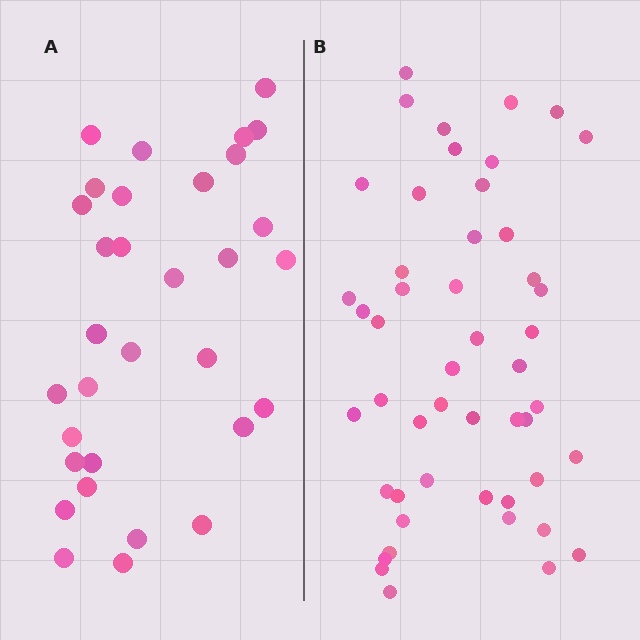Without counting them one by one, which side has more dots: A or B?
Region B (the right region) has more dots.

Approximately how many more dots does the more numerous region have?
Region B has approximately 15 more dots than region A.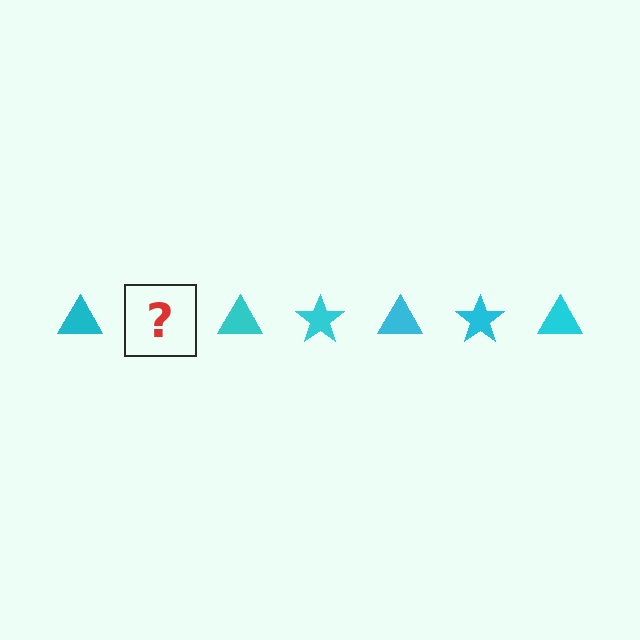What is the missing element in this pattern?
The missing element is a cyan star.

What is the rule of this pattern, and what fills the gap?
The rule is that the pattern cycles through triangle, star shapes in cyan. The gap should be filled with a cyan star.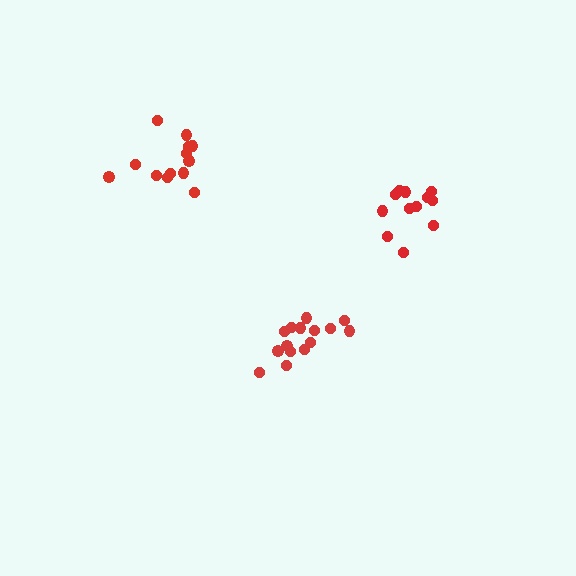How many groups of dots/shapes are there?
There are 3 groups.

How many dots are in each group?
Group 1: 12 dots, Group 2: 13 dots, Group 3: 15 dots (40 total).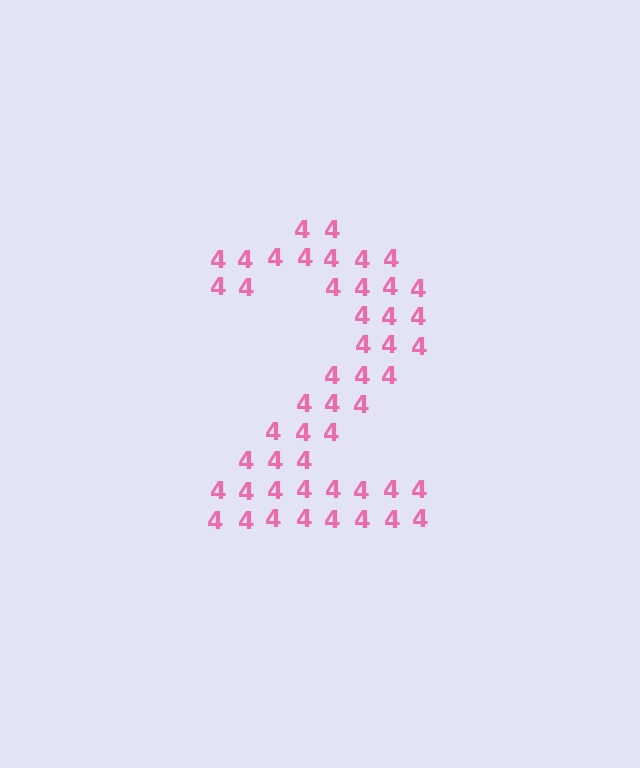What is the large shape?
The large shape is the digit 2.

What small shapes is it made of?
It is made of small digit 4's.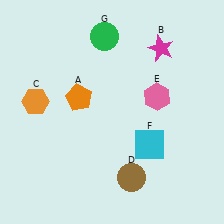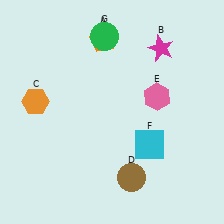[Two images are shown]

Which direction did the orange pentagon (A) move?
The orange pentagon (A) moved up.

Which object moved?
The orange pentagon (A) moved up.